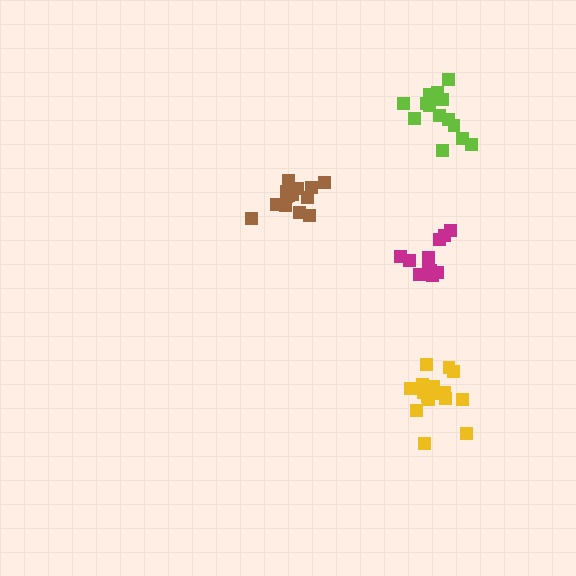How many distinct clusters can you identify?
There are 4 distinct clusters.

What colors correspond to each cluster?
The clusters are colored: yellow, brown, magenta, lime.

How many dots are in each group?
Group 1: 16 dots, Group 2: 15 dots, Group 3: 11 dots, Group 4: 14 dots (56 total).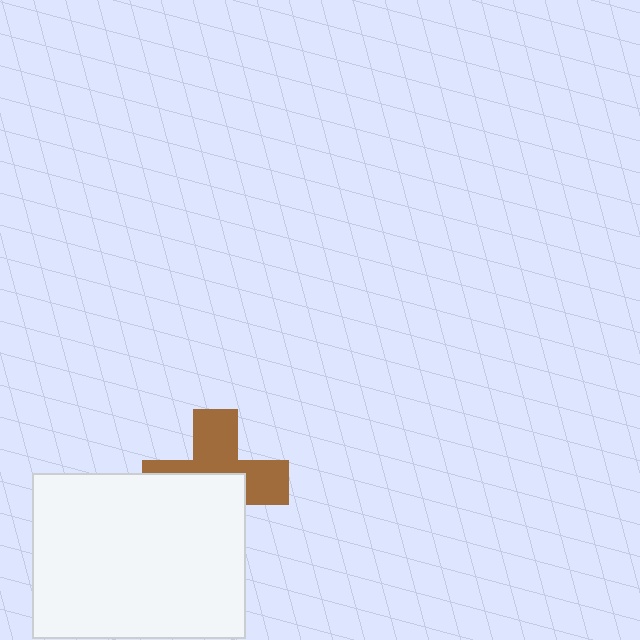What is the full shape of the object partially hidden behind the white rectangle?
The partially hidden object is a brown cross.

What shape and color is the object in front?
The object in front is a white rectangle.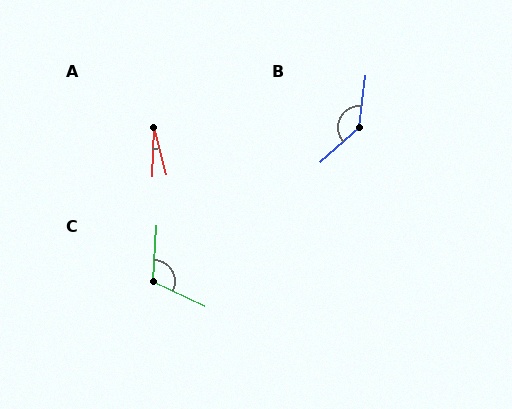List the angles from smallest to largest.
A (17°), C (111°), B (139°).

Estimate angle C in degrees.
Approximately 111 degrees.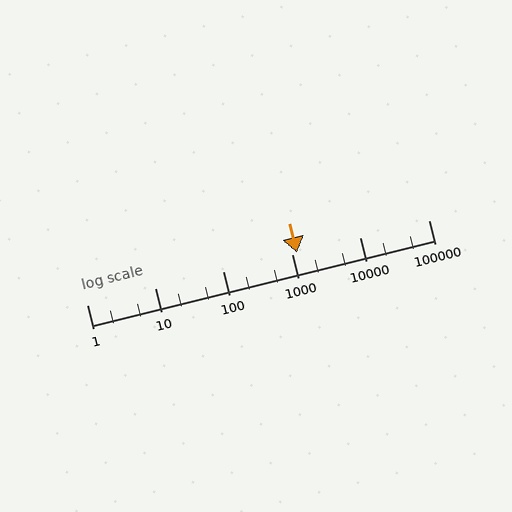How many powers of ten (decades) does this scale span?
The scale spans 5 decades, from 1 to 100000.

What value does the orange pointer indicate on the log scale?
The pointer indicates approximately 1200.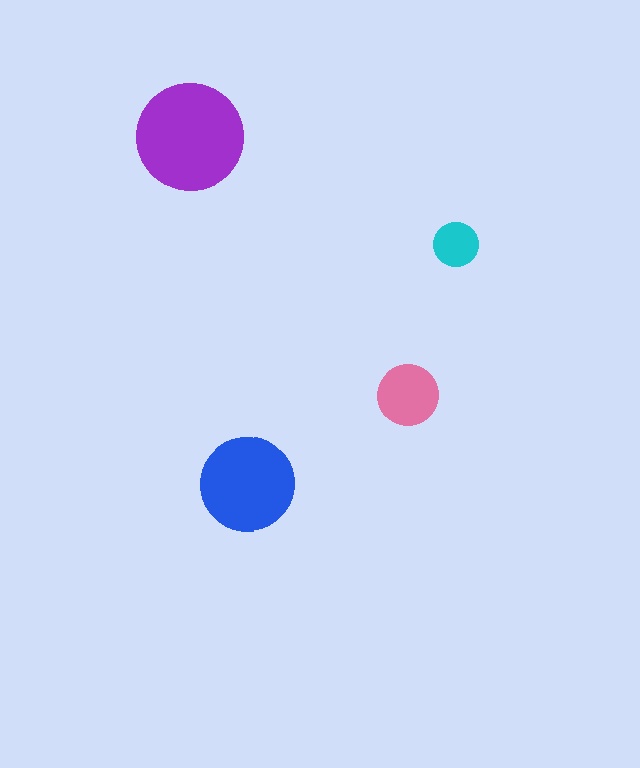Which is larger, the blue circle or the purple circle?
The purple one.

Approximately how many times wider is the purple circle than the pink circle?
About 2 times wider.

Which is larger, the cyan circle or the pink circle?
The pink one.